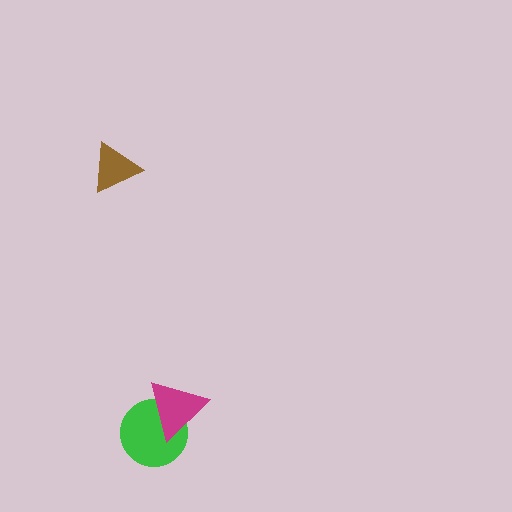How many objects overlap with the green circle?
1 object overlaps with the green circle.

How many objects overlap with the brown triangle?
0 objects overlap with the brown triangle.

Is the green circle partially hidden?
Yes, it is partially covered by another shape.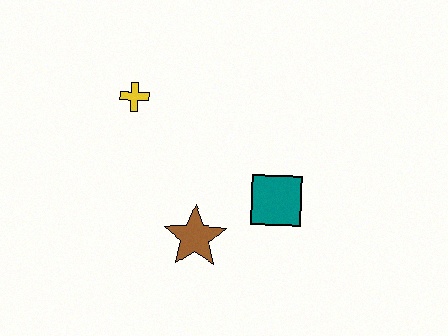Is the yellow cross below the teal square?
No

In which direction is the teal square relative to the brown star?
The teal square is to the right of the brown star.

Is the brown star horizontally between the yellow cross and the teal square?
Yes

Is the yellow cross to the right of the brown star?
No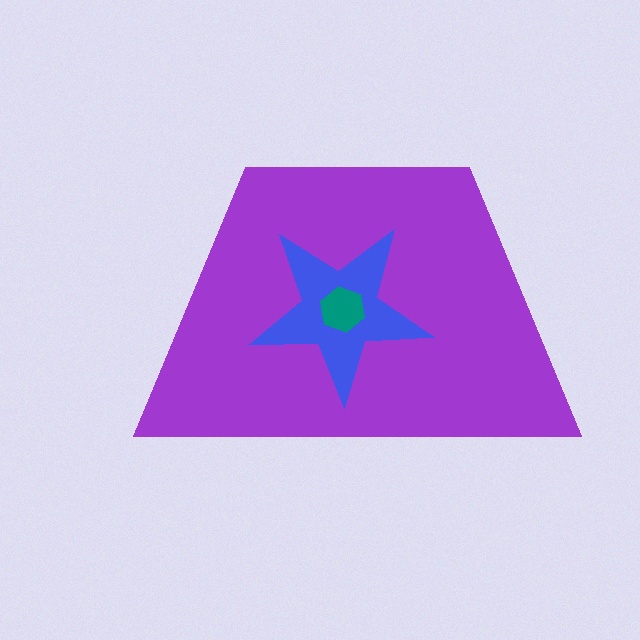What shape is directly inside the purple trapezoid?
The blue star.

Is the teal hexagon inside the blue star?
Yes.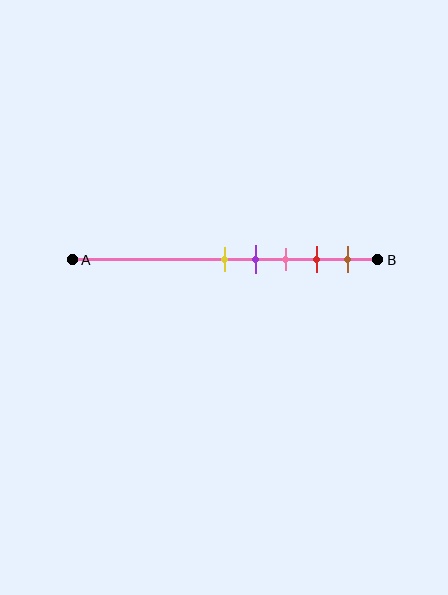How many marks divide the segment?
There are 5 marks dividing the segment.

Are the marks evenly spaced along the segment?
Yes, the marks are approximately evenly spaced.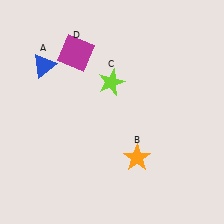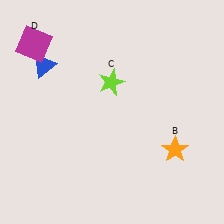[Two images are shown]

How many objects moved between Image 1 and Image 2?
2 objects moved between the two images.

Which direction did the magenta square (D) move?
The magenta square (D) moved left.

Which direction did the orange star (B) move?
The orange star (B) moved right.